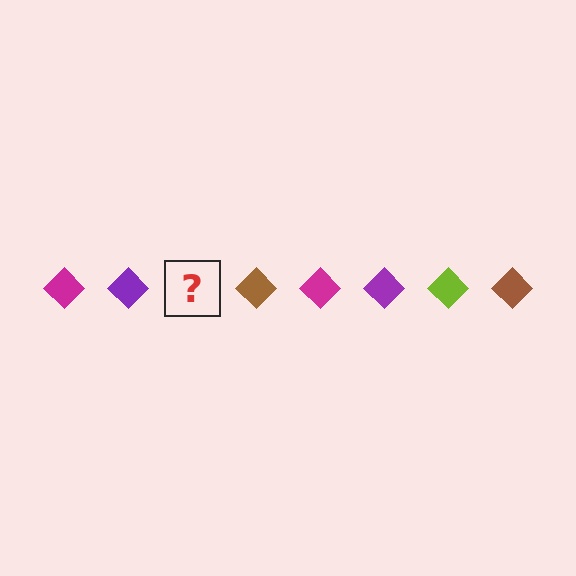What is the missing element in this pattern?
The missing element is a lime diamond.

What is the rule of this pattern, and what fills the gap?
The rule is that the pattern cycles through magenta, purple, lime, brown diamonds. The gap should be filled with a lime diamond.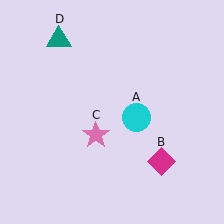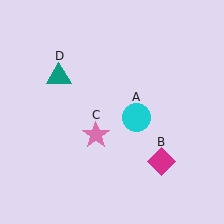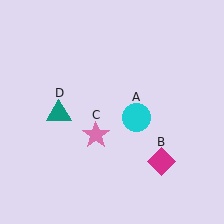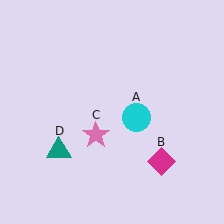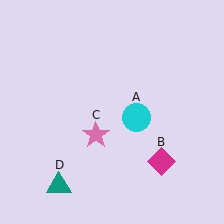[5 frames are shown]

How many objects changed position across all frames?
1 object changed position: teal triangle (object D).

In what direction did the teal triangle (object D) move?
The teal triangle (object D) moved down.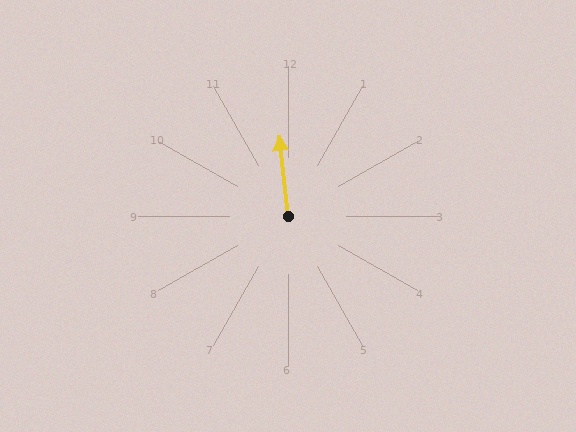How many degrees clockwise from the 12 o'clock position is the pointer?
Approximately 354 degrees.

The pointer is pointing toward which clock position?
Roughly 12 o'clock.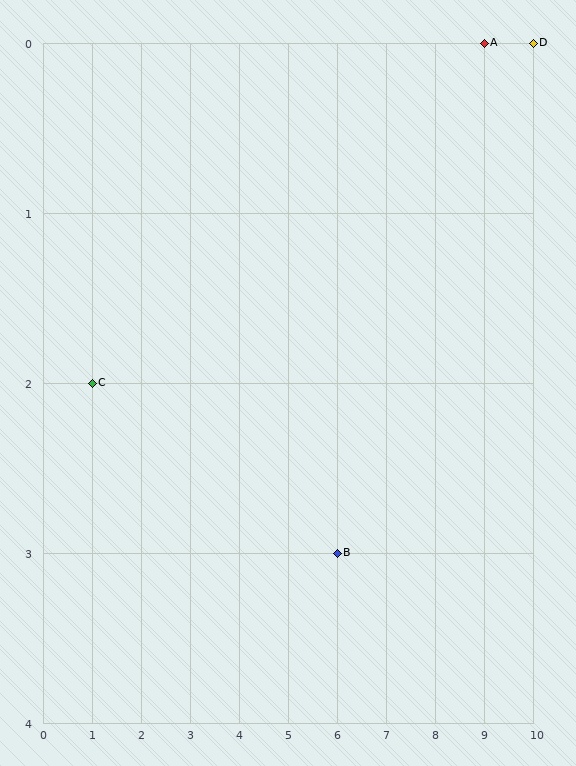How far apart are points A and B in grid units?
Points A and B are 3 columns and 3 rows apart (about 4.2 grid units diagonally).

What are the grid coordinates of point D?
Point D is at grid coordinates (10, 0).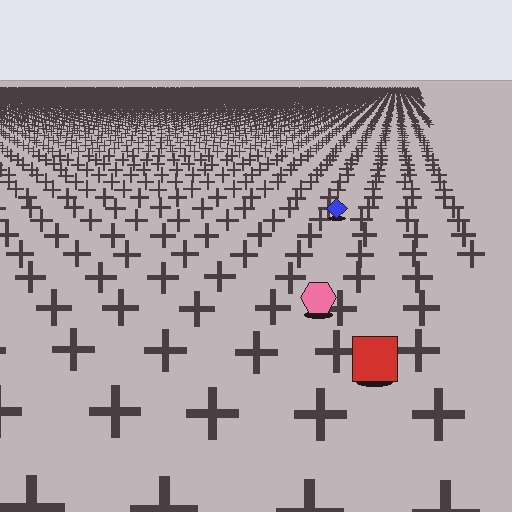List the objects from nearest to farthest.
From nearest to farthest: the red square, the pink hexagon, the blue diamond.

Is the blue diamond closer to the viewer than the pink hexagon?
No. The pink hexagon is closer — you can tell from the texture gradient: the ground texture is coarser near it.